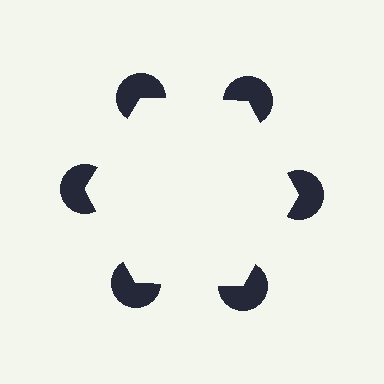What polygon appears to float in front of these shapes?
An illusory hexagon — its edges are inferred from the aligned wedge cuts in the pac-man discs, not physically drawn.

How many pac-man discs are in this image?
There are 6 — one at each vertex of the illusory hexagon.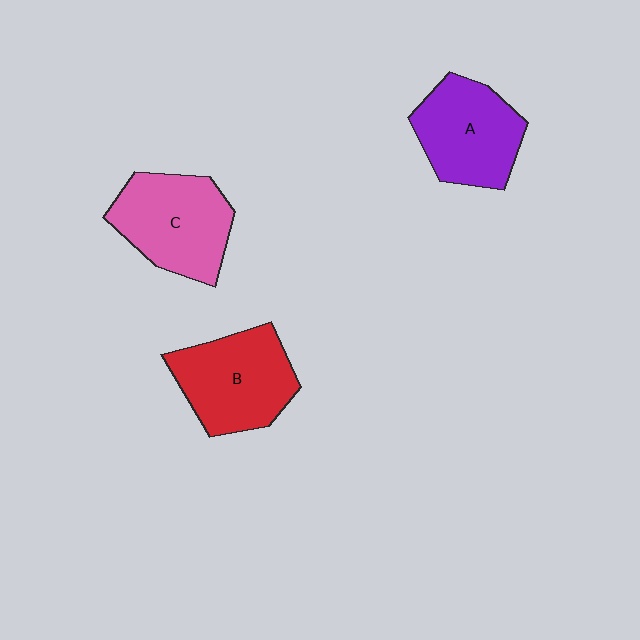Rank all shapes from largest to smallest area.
From largest to smallest: B (red), C (pink), A (purple).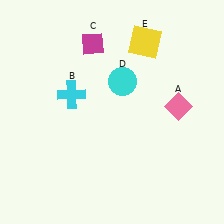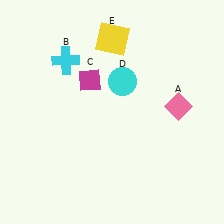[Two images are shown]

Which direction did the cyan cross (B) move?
The cyan cross (B) moved up.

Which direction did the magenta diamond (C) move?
The magenta diamond (C) moved down.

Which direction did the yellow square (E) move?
The yellow square (E) moved left.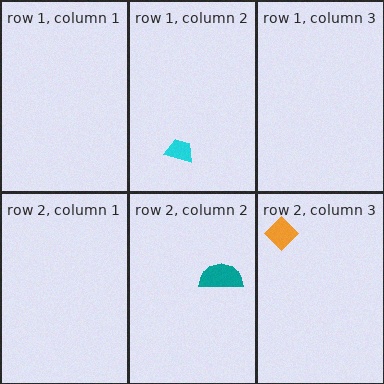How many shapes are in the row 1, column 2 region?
1.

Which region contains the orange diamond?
The row 2, column 3 region.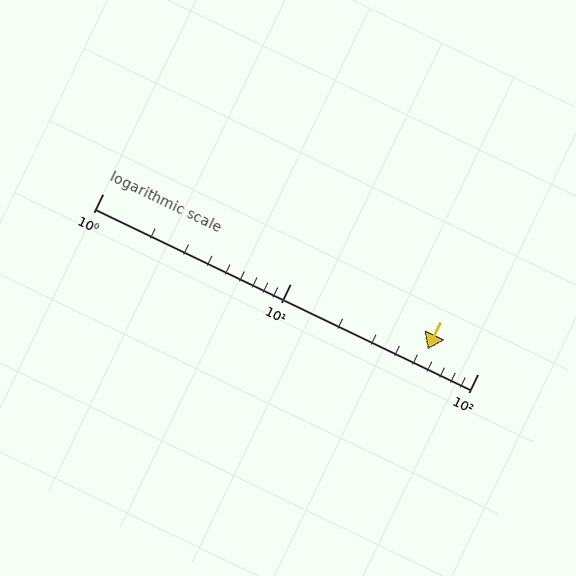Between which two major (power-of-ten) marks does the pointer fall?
The pointer is between 10 and 100.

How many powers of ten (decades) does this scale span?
The scale spans 2 decades, from 1 to 100.